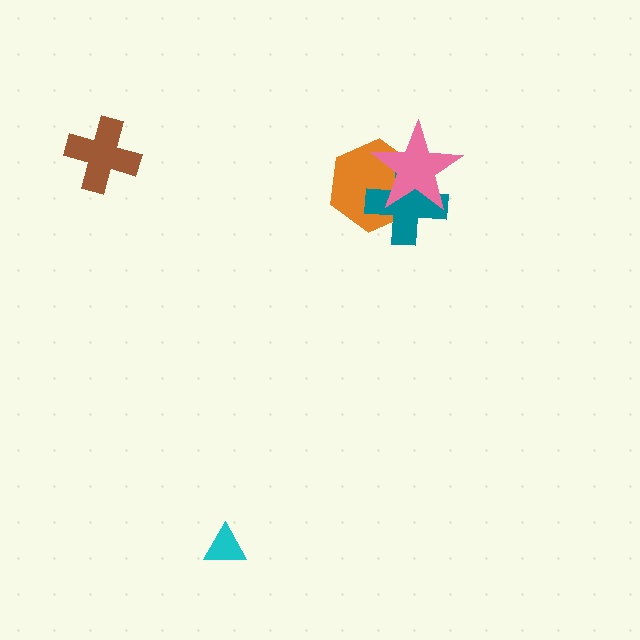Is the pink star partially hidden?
No, no other shape covers it.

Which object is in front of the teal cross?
The pink star is in front of the teal cross.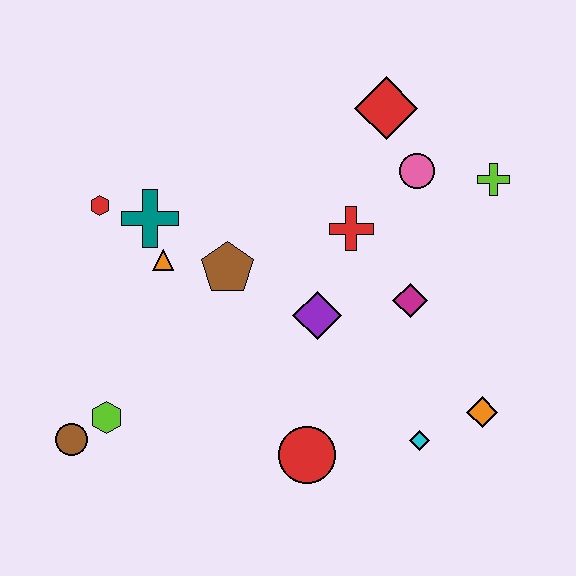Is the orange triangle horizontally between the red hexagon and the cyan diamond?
Yes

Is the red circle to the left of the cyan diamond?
Yes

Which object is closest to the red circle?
The cyan diamond is closest to the red circle.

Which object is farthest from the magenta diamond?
The brown circle is farthest from the magenta diamond.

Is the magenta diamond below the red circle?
No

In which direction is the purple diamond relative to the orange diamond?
The purple diamond is to the left of the orange diamond.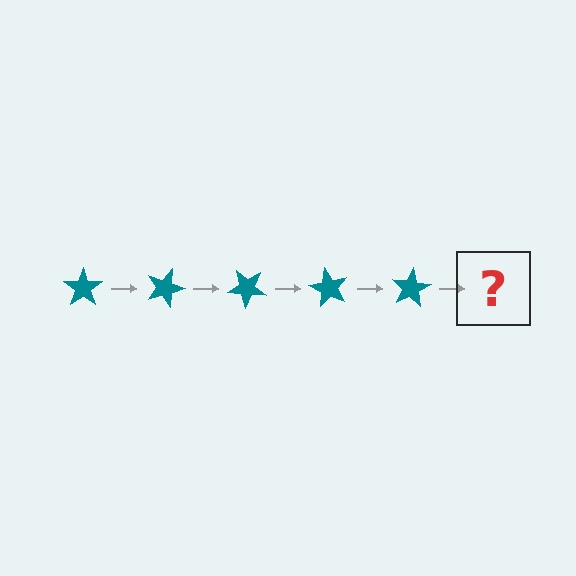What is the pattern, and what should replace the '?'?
The pattern is that the star rotates 20 degrees each step. The '?' should be a teal star rotated 100 degrees.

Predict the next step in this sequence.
The next step is a teal star rotated 100 degrees.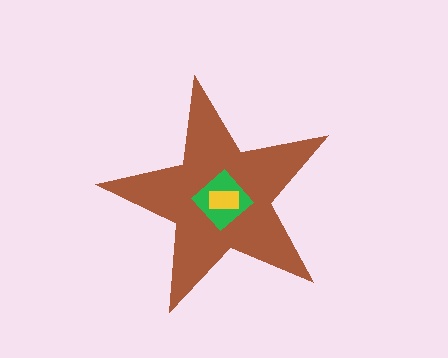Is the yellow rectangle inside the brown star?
Yes.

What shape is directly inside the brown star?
The green diamond.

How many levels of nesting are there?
3.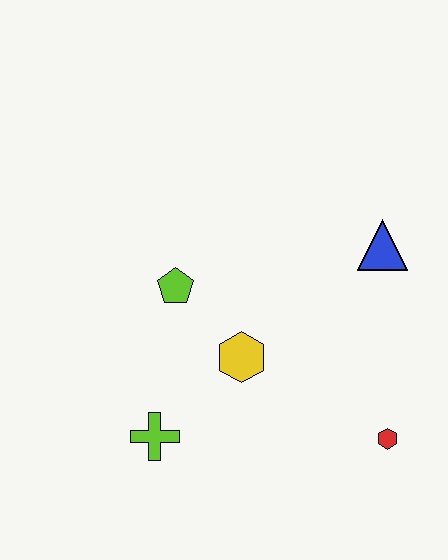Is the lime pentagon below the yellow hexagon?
No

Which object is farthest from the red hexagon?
The lime pentagon is farthest from the red hexagon.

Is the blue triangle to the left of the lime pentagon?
No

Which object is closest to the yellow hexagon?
The lime pentagon is closest to the yellow hexagon.